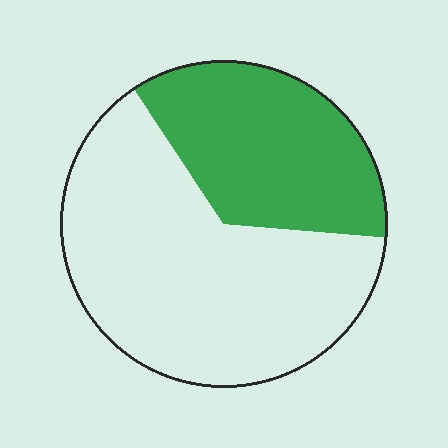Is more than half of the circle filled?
No.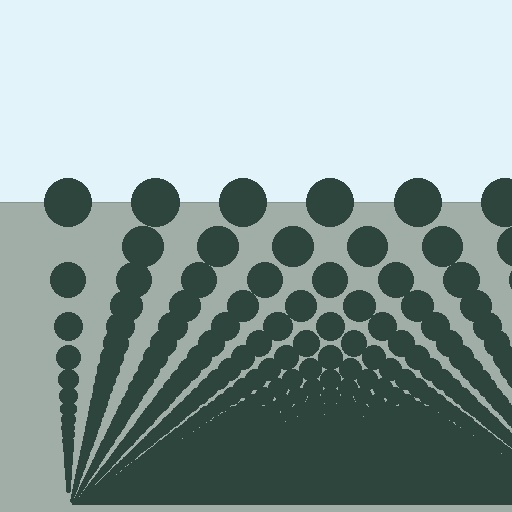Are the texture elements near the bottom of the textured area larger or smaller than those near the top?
Smaller. The gradient is inverted — elements near the bottom are smaller and denser.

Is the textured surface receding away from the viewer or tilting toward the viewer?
The surface appears to tilt toward the viewer. Texture elements get larger and sparser toward the top.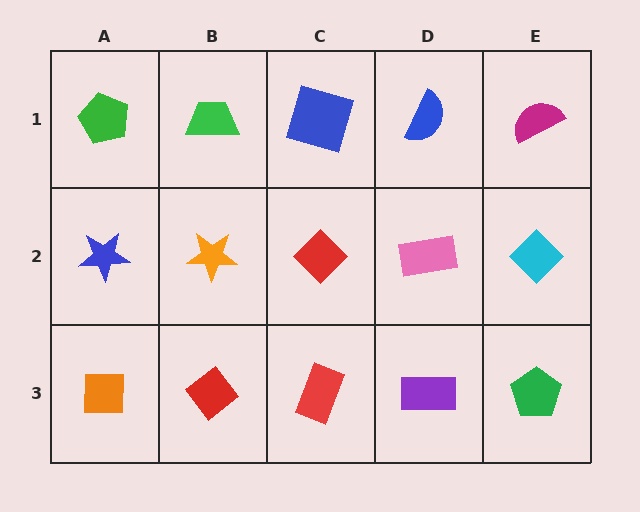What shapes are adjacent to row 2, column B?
A green trapezoid (row 1, column B), a red diamond (row 3, column B), a blue star (row 2, column A), a red diamond (row 2, column C).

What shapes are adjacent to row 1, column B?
An orange star (row 2, column B), a green pentagon (row 1, column A), a blue square (row 1, column C).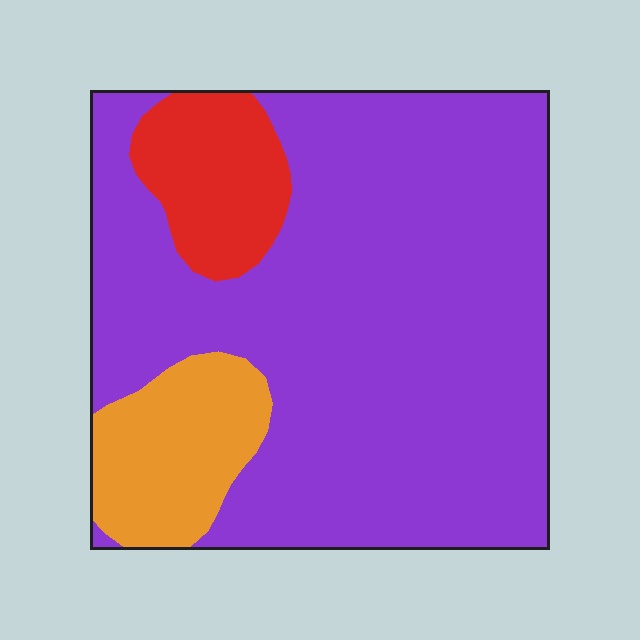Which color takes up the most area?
Purple, at roughly 75%.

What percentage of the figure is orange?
Orange takes up less than a sixth of the figure.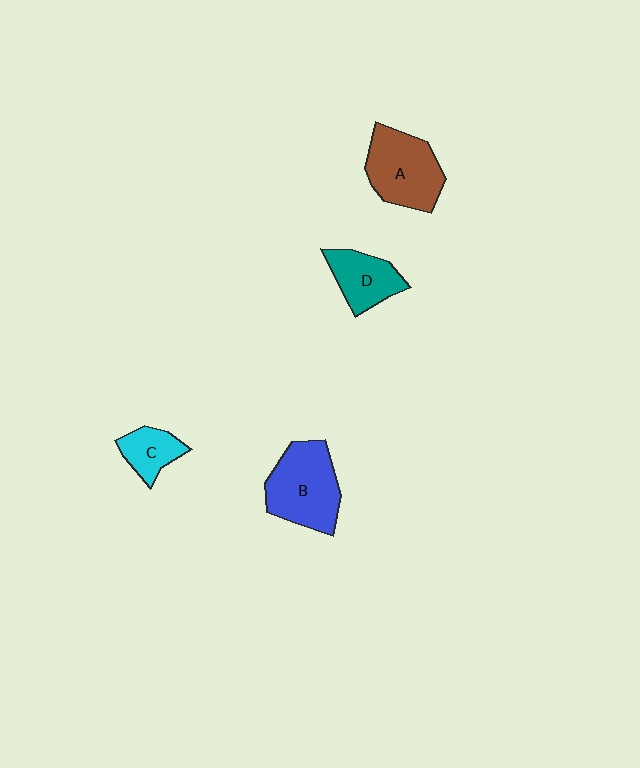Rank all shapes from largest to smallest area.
From largest to smallest: B (blue), A (brown), D (teal), C (cyan).